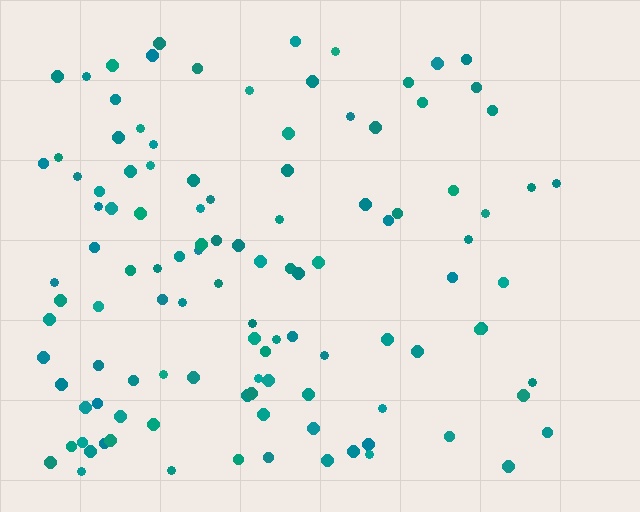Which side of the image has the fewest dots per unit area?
The right.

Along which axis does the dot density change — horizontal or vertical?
Horizontal.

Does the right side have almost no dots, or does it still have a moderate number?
Still a moderate number, just noticeably fewer than the left.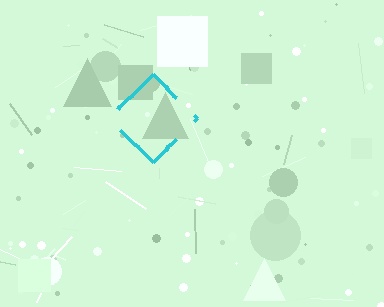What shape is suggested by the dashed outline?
The dashed outline suggests a diamond.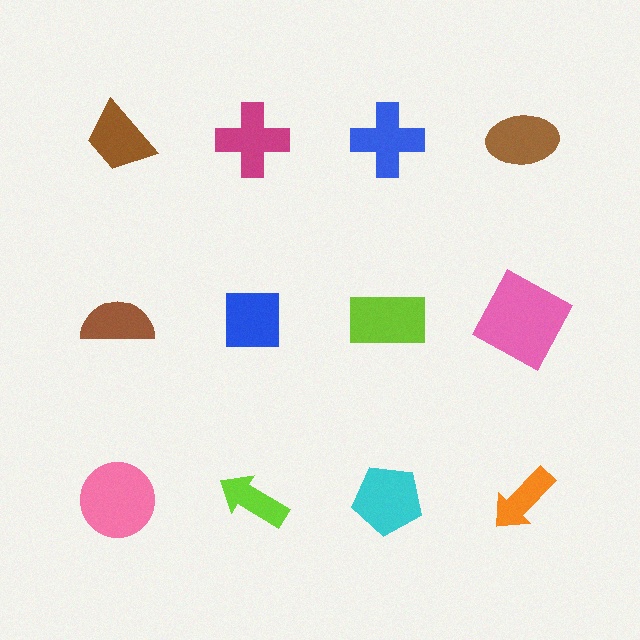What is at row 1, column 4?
A brown ellipse.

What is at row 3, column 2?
A lime arrow.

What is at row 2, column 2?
A blue square.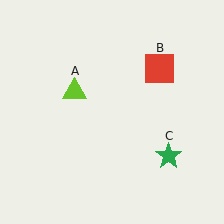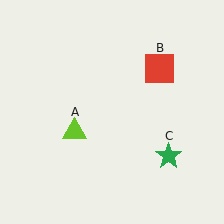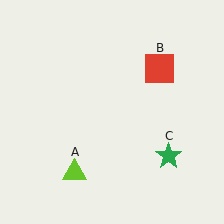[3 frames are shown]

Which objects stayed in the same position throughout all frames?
Red square (object B) and green star (object C) remained stationary.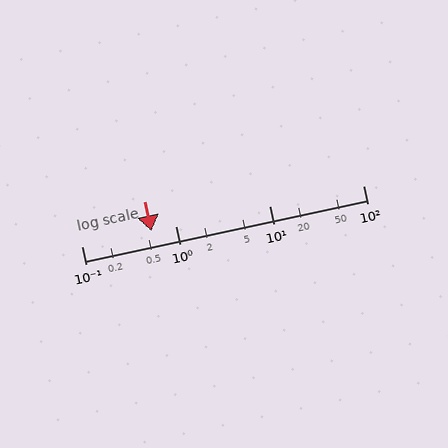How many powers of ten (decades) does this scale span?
The scale spans 3 decades, from 0.1 to 100.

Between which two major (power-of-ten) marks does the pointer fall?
The pointer is between 0.1 and 1.